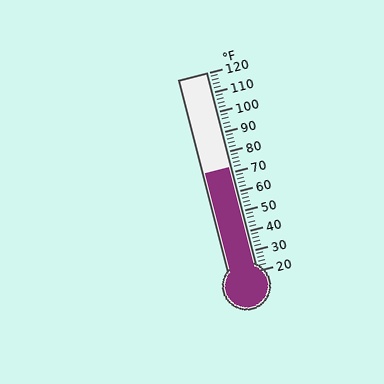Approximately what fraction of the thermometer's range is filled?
The thermometer is filled to approximately 50% of its range.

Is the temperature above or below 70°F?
The temperature is above 70°F.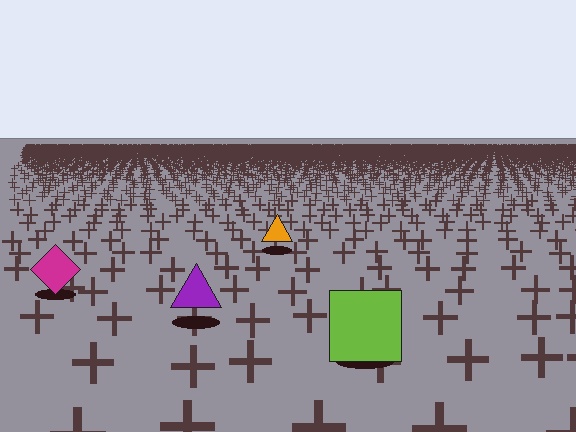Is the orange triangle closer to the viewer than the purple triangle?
No. The purple triangle is closer — you can tell from the texture gradient: the ground texture is coarser near it.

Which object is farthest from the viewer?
The orange triangle is farthest from the viewer. It appears smaller and the ground texture around it is denser.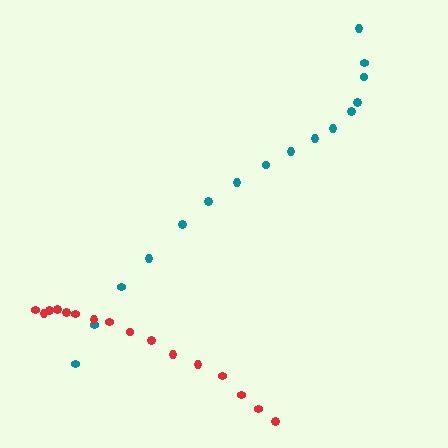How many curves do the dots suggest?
There are 2 distinct paths.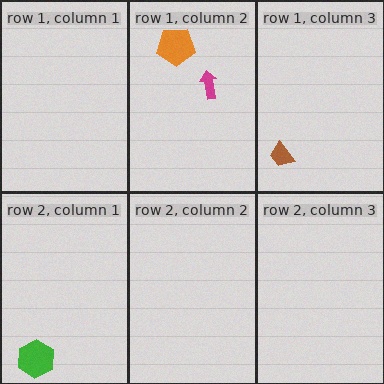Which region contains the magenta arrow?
The row 1, column 2 region.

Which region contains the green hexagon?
The row 2, column 1 region.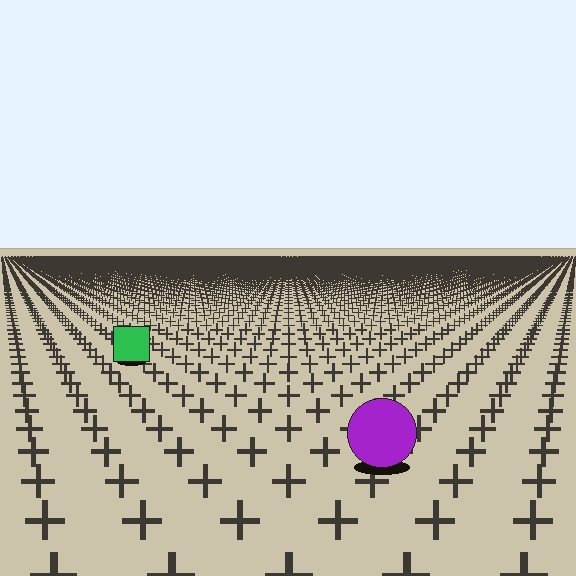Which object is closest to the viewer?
The purple circle is closest. The texture marks near it are larger and more spread out.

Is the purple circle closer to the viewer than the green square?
Yes. The purple circle is closer — you can tell from the texture gradient: the ground texture is coarser near it.